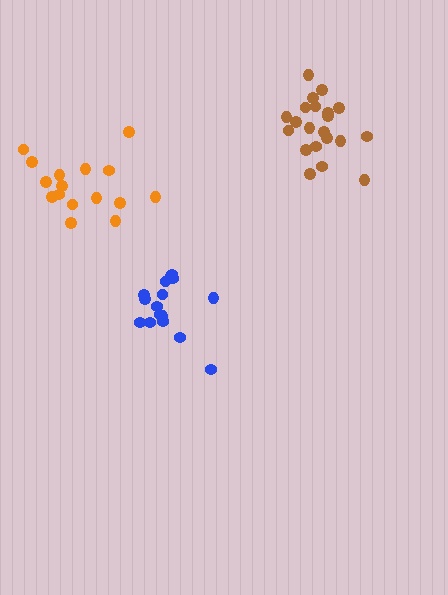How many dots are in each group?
Group 1: 16 dots, Group 2: 21 dots, Group 3: 16 dots (53 total).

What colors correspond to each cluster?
The clusters are colored: blue, brown, orange.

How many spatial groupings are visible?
There are 3 spatial groupings.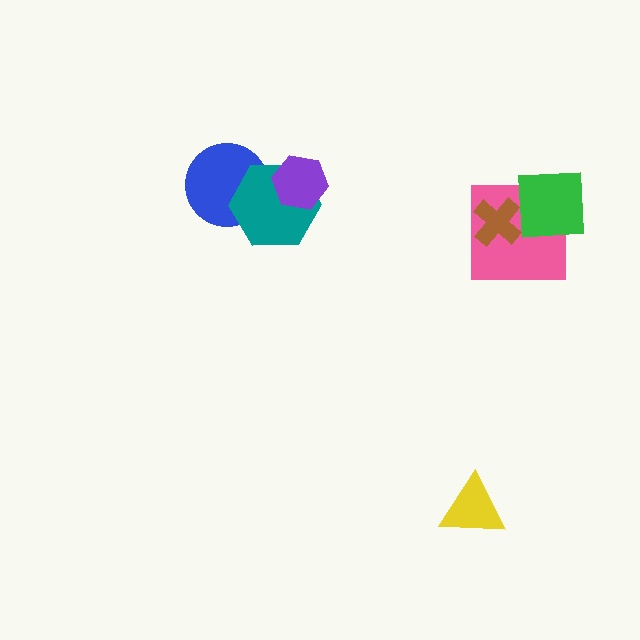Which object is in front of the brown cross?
The green square is in front of the brown cross.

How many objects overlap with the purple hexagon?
1 object overlaps with the purple hexagon.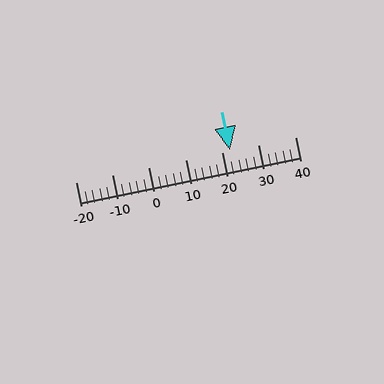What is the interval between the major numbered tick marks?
The major tick marks are spaced 10 units apart.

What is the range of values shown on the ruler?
The ruler shows values from -20 to 40.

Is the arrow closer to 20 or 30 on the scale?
The arrow is closer to 20.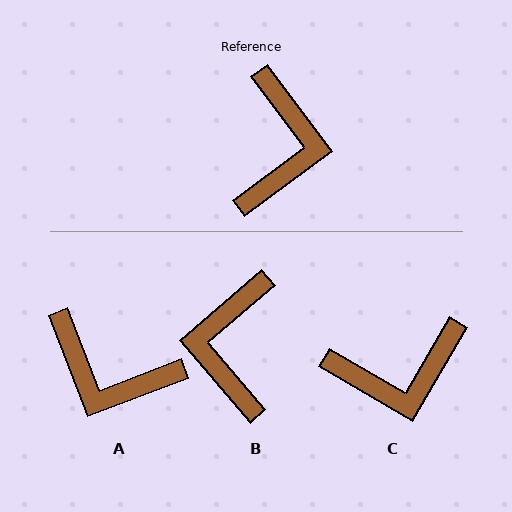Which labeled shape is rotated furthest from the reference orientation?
B, about 176 degrees away.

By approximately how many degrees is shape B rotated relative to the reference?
Approximately 176 degrees clockwise.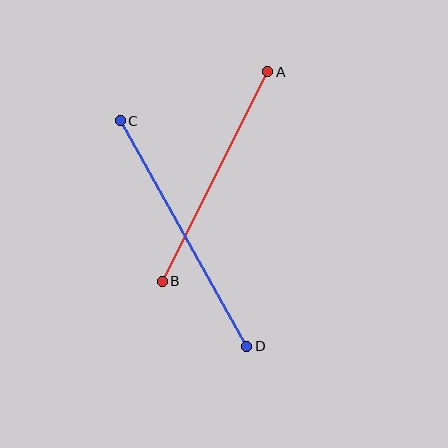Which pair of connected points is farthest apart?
Points C and D are farthest apart.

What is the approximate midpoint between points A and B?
The midpoint is at approximately (215, 176) pixels.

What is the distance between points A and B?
The distance is approximately 235 pixels.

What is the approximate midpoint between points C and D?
The midpoint is at approximately (184, 233) pixels.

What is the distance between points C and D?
The distance is approximately 259 pixels.